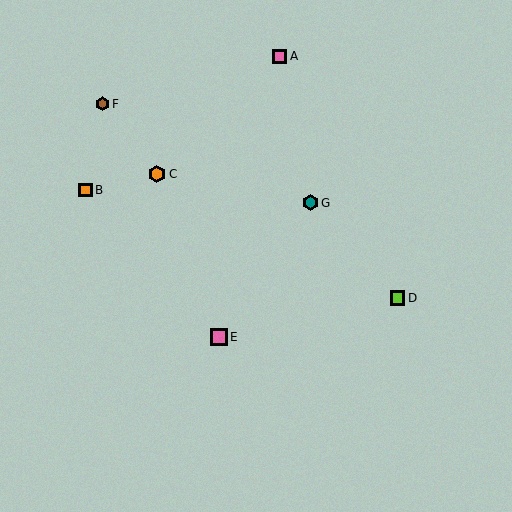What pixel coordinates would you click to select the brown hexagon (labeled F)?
Click at (103, 104) to select the brown hexagon F.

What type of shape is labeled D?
Shape D is a lime square.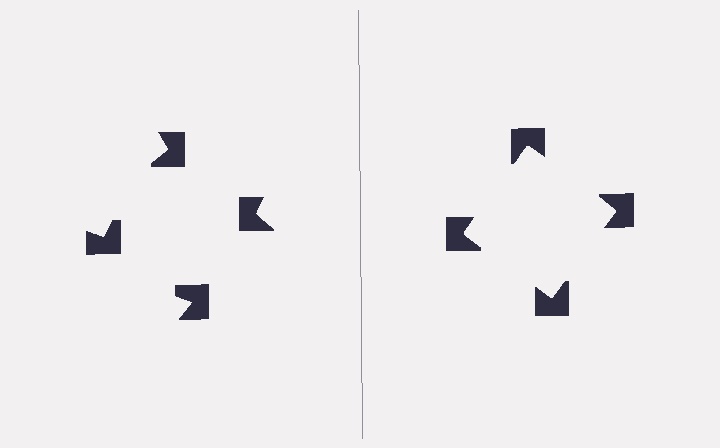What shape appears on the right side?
An illusory square.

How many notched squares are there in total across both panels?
8 — 4 on each side.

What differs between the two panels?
The notched squares are positioned identically on both sides; only the wedge orientations differ. On the right they align to a square; on the left they are misaligned.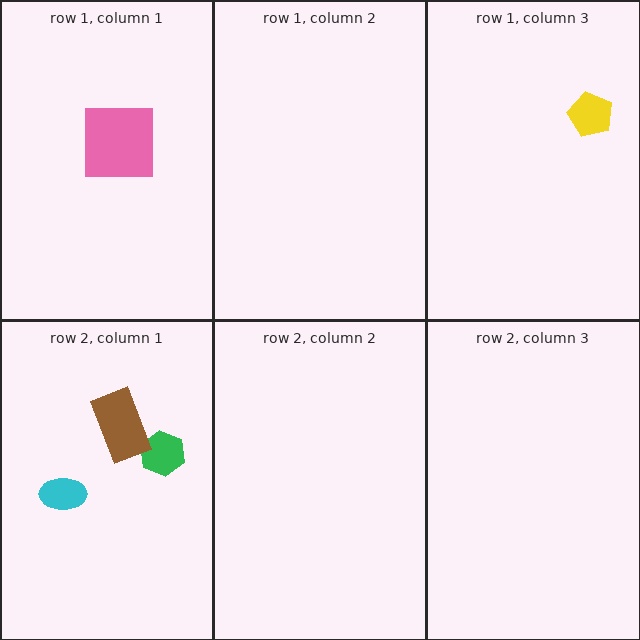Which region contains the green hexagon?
The row 2, column 1 region.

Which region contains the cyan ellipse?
The row 2, column 1 region.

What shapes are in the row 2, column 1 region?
The cyan ellipse, the green hexagon, the brown rectangle.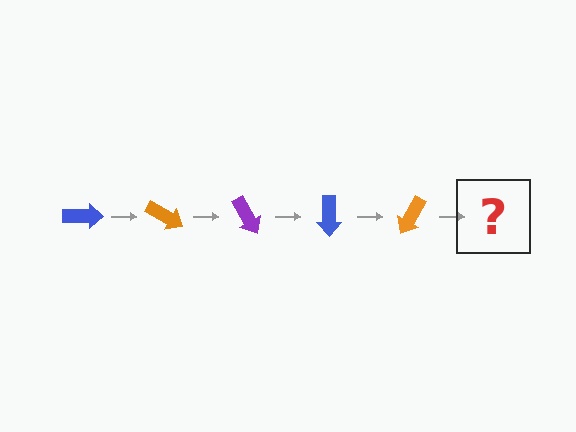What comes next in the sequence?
The next element should be a purple arrow, rotated 150 degrees from the start.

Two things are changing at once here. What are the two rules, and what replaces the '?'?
The two rules are that it rotates 30 degrees each step and the color cycles through blue, orange, and purple. The '?' should be a purple arrow, rotated 150 degrees from the start.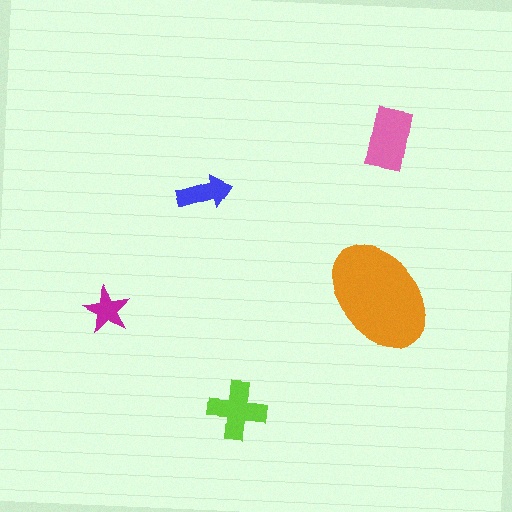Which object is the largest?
The orange ellipse.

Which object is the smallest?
The magenta star.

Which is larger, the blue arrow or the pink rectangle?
The pink rectangle.